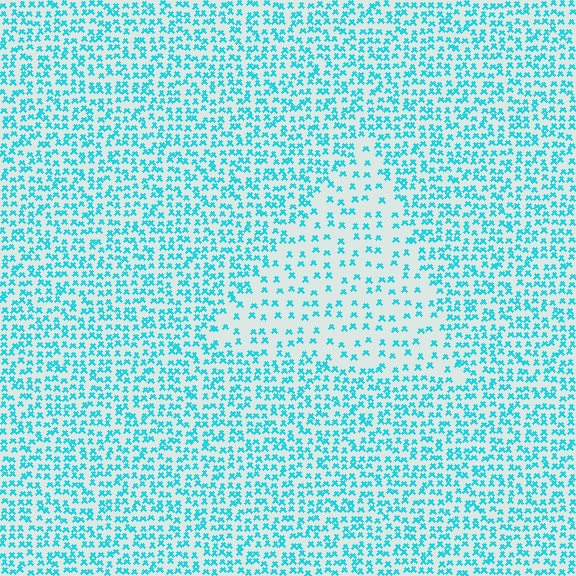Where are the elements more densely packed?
The elements are more densely packed outside the triangle boundary.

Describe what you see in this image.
The image contains small cyan elements arranged at two different densities. A triangle-shaped region is visible where the elements are less densely packed than the surrounding area.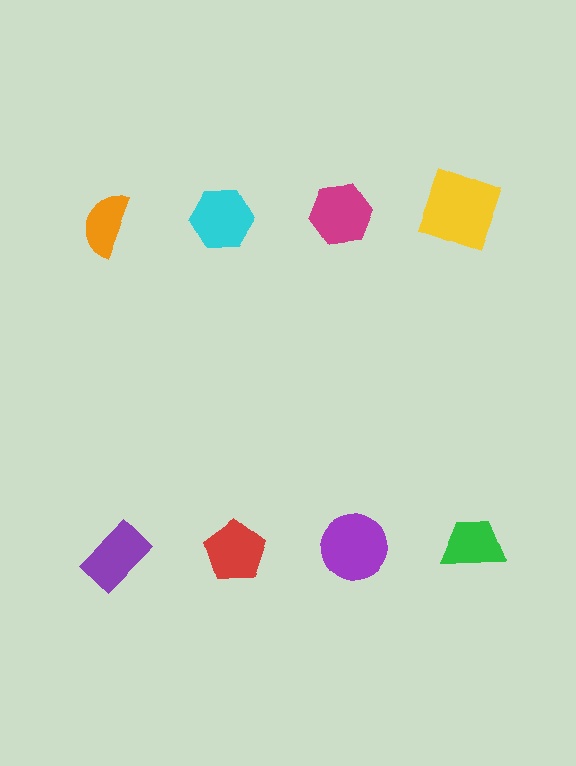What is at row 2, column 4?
A green trapezoid.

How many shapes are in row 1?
4 shapes.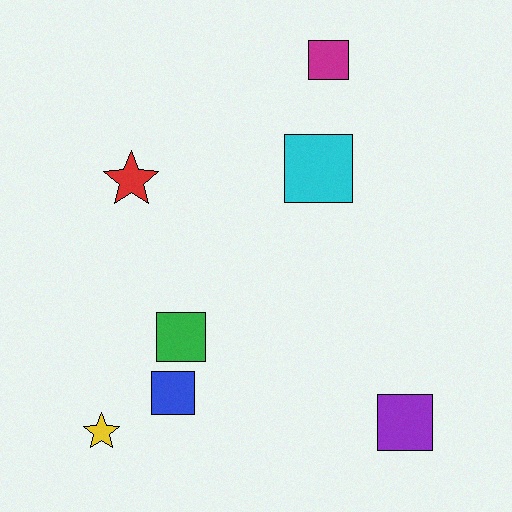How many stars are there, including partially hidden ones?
There are 2 stars.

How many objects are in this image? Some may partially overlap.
There are 7 objects.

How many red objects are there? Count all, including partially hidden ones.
There is 1 red object.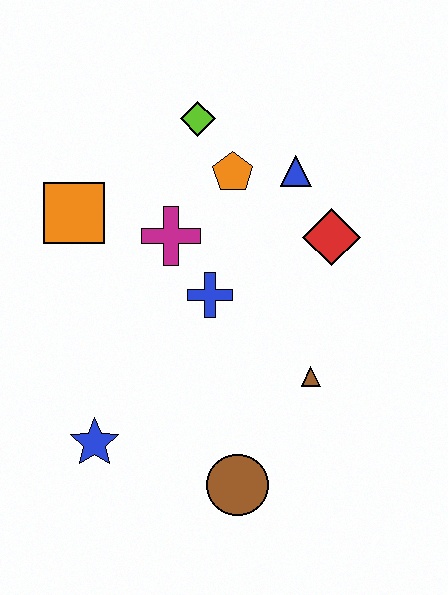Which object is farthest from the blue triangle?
The blue star is farthest from the blue triangle.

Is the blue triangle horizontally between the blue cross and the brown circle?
No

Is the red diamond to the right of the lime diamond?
Yes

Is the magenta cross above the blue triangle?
No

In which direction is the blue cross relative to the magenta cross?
The blue cross is below the magenta cross.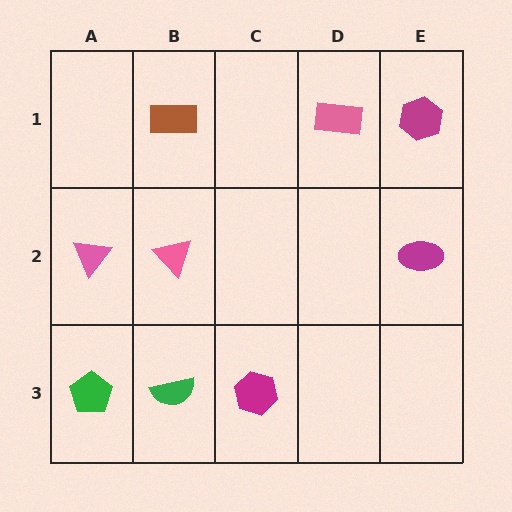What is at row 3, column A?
A green pentagon.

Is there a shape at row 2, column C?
No, that cell is empty.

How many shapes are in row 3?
3 shapes.